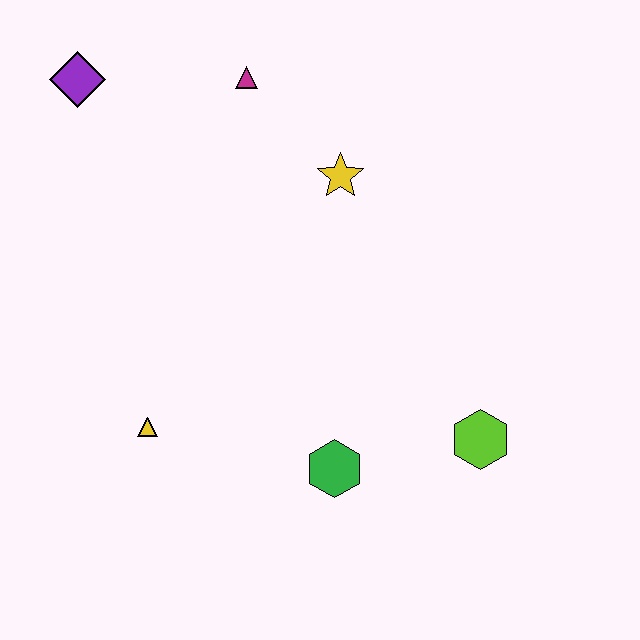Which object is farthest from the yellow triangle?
The magenta triangle is farthest from the yellow triangle.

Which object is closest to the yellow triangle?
The green hexagon is closest to the yellow triangle.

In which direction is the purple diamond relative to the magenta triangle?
The purple diamond is to the left of the magenta triangle.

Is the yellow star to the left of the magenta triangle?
No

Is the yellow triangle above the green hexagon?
Yes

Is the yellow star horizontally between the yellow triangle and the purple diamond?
No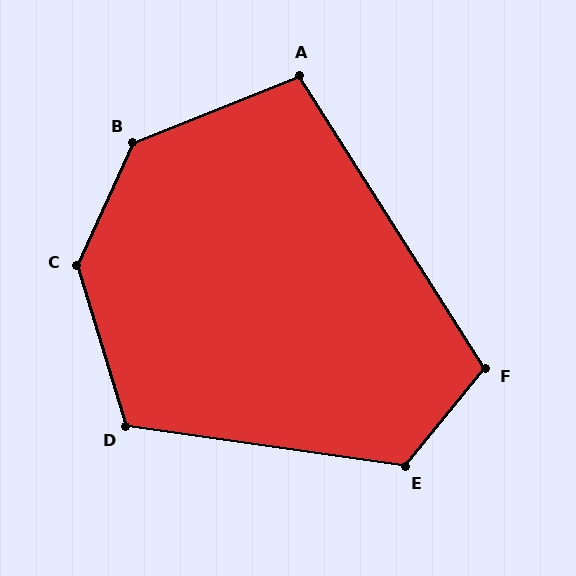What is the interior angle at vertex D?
Approximately 115 degrees (obtuse).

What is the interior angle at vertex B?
Approximately 136 degrees (obtuse).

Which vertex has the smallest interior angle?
A, at approximately 101 degrees.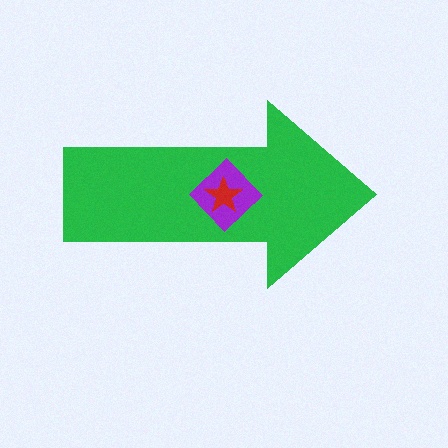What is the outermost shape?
The green arrow.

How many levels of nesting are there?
3.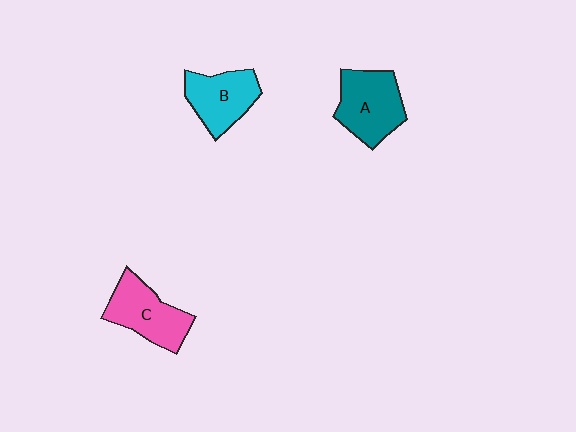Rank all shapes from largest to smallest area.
From largest to smallest: A (teal), C (pink), B (cyan).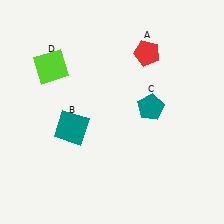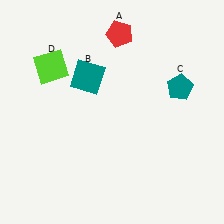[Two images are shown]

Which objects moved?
The objects that moved are: the red pentagon (A), the teal square (B), the teal pentagon (C).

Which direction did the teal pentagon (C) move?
The teal pentagon (C) moved right.